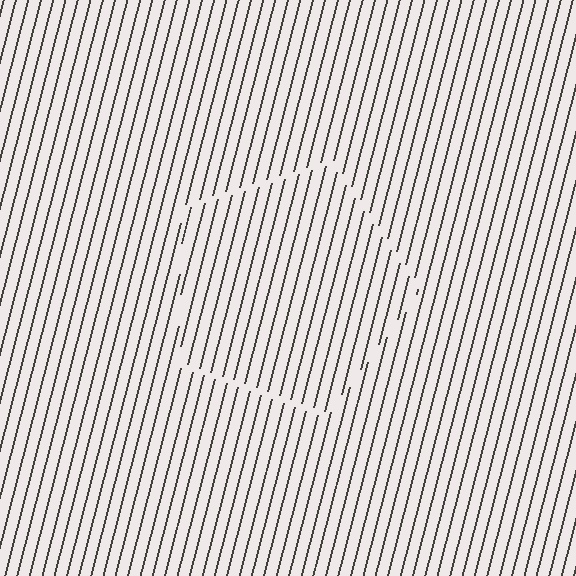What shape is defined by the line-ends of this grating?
An illusory pentagon. The interior of the shape contains the same grating, shifted by half a period — the contour is defined by the phase discontinuity where line-ends from the inner and outer gratings abut.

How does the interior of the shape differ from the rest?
The interior of the shape contains the same grating, shifted by half a period — the contour is defined by the phase discontinuity where line-ends from the inner and outer gratings abut.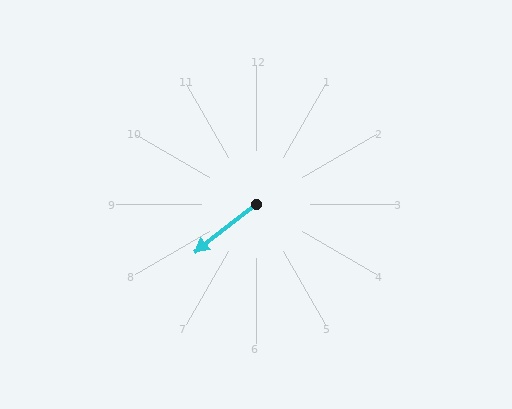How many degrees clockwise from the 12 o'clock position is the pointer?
Approximately 232 degrees.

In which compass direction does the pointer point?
Southwest.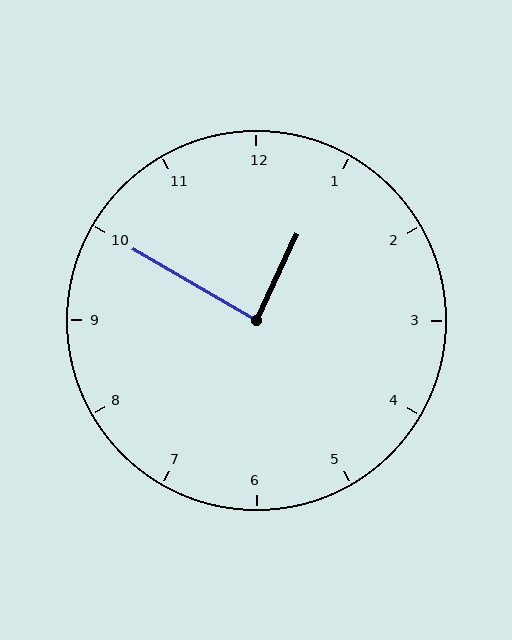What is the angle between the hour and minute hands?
Approximately 85 degrees.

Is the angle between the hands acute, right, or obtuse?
It is right.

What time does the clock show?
12:50.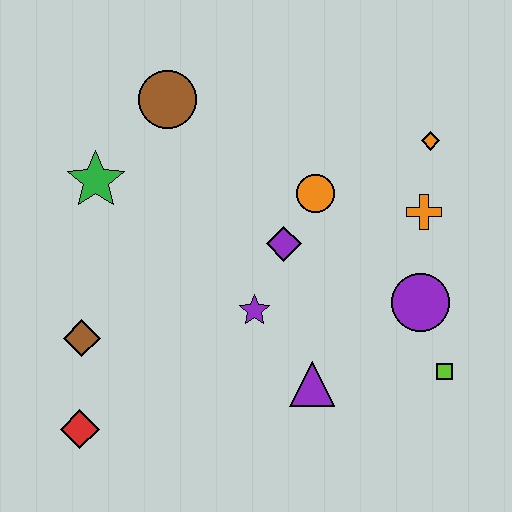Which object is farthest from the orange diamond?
The red diamond is farthest from the orange diamond.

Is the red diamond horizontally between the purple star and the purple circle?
No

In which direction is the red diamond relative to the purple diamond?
The red diamond is to the left of the purple diamond.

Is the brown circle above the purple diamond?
Yes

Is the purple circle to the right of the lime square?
No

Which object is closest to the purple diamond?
The orange circle is closest to the purple diamond.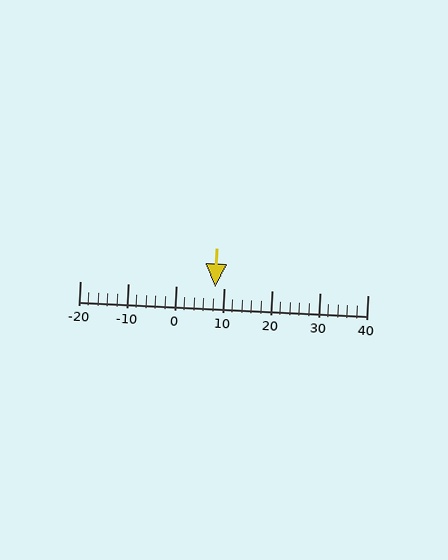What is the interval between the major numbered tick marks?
The major tick marks are spaced 10 units apart.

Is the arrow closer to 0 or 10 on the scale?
The arrow is closer to 10.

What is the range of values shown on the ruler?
The ruler shows values from -20 to 40.